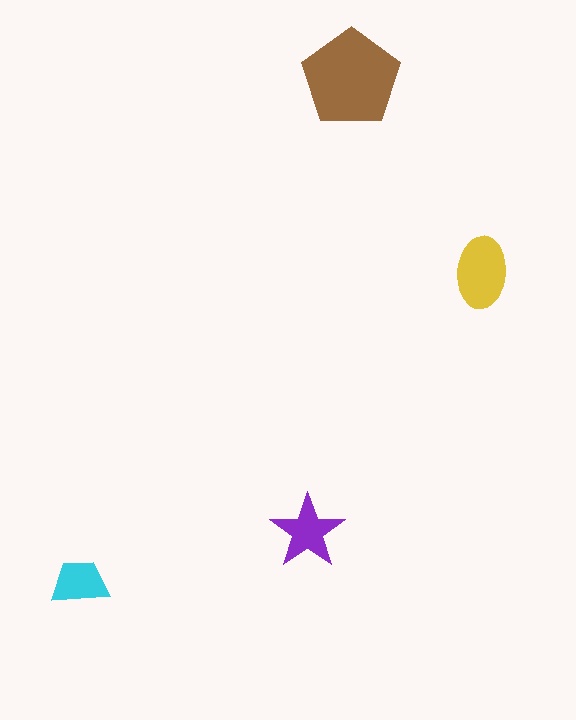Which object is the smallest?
The cyan trapezoid.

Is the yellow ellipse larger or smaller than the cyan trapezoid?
Larger.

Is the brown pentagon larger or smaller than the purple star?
Larger.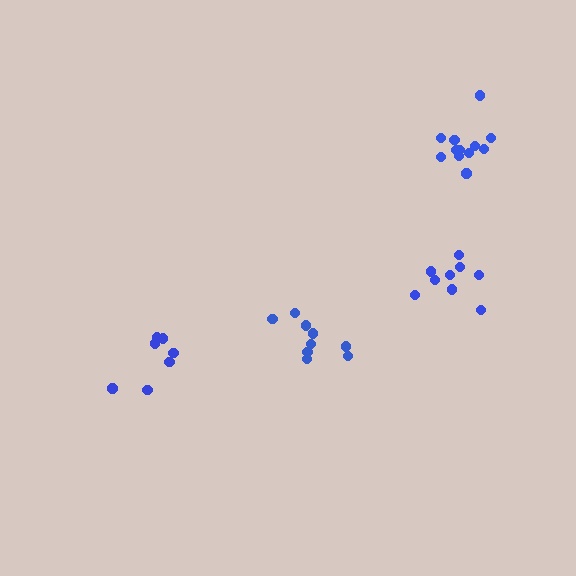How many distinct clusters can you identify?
There are 4 distinct clusters.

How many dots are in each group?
Group 1: 12 dots, Group 2: 9 dots, Group 3: 9 dots, Group 4: 7 dots (37 total).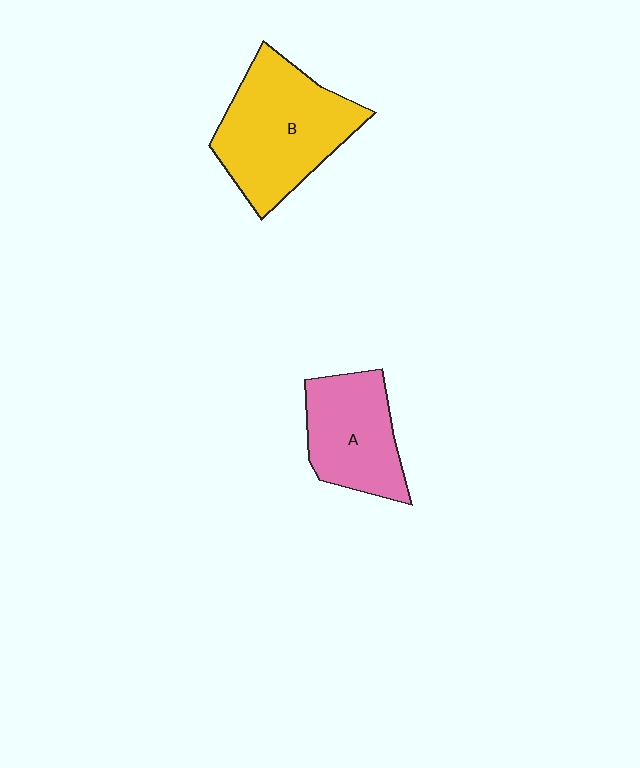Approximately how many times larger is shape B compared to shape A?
Approximately 1.4 times.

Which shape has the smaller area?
Shape A (pink).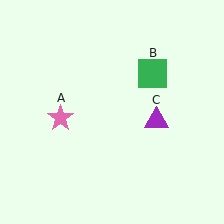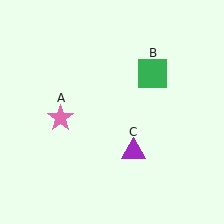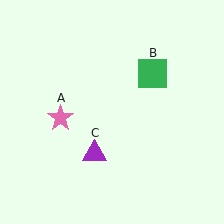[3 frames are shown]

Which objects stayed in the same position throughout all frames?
Pink star (object A) and green square (object B) remained stationary.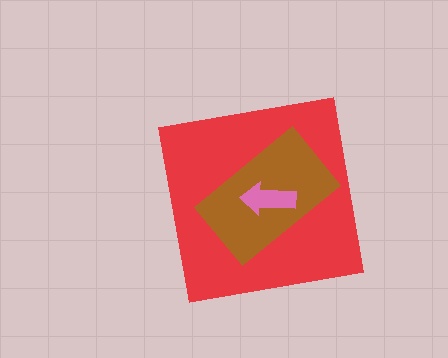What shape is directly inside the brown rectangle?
The pink arrow.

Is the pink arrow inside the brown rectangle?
Yes.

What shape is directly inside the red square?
The brown rectangle.